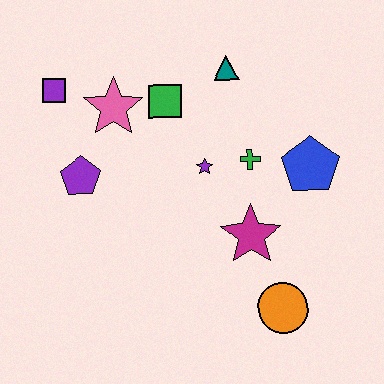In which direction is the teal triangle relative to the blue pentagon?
The teal triangle is above the blue pentagon.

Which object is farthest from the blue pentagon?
The purple square is farthest from the blue pentagon.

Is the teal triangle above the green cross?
Yes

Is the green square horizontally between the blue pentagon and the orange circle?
No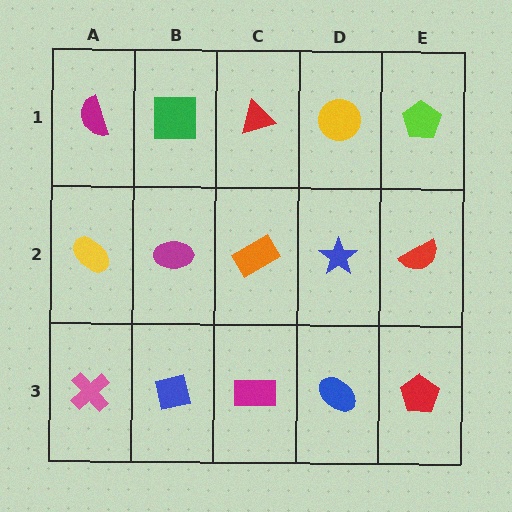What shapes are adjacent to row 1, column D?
A blue star (row 2, column D), a red triangle (row 1, column C), a lime pentagon (row 1, column E).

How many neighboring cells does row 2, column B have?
4.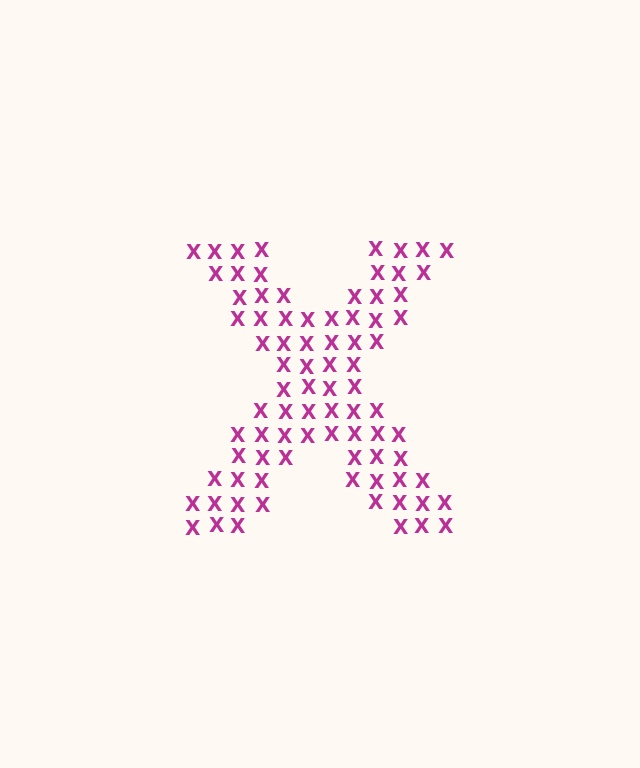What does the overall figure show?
The overall figure shows the letter X.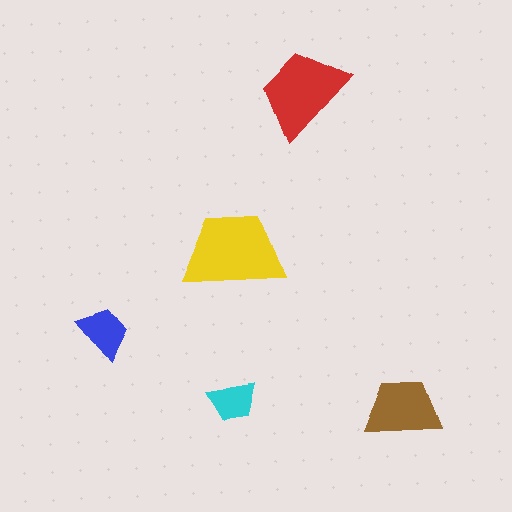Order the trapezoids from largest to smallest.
the yellow one, the red one, the brown one, the blue one, the cyan one.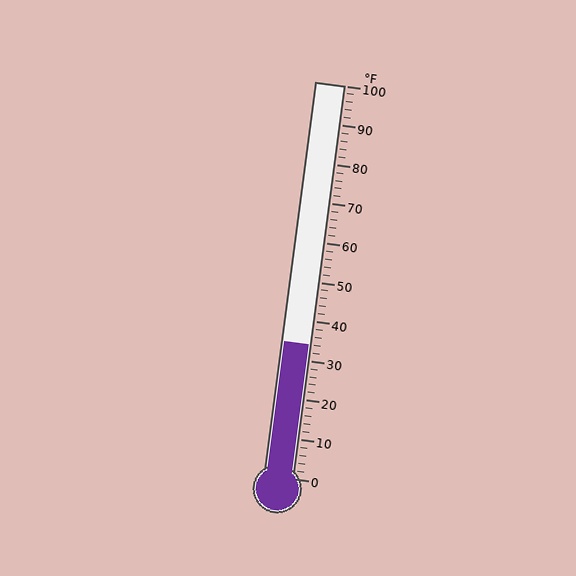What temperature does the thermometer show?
The thermometer shows approximately 34°F.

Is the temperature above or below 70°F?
The temperature is below 70°F.